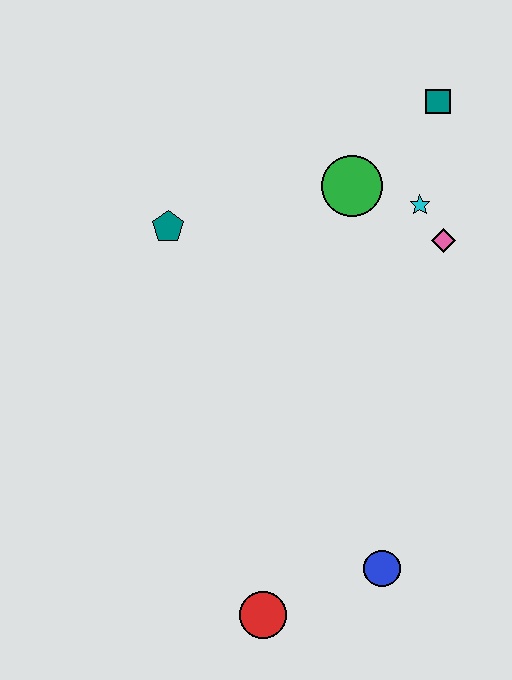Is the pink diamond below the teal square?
Yes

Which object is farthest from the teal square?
The red circle is farthest from the teal square.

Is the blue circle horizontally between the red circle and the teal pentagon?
No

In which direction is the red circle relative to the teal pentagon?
The red circle is below the teal pentagon.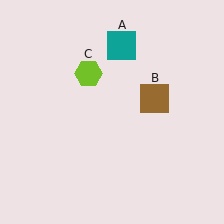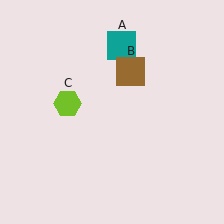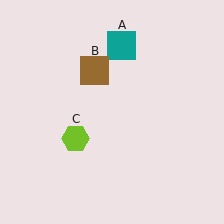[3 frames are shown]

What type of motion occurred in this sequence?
The brown square (object B), lime hexagon (object C) rotated counterclockwise around the center of the scene.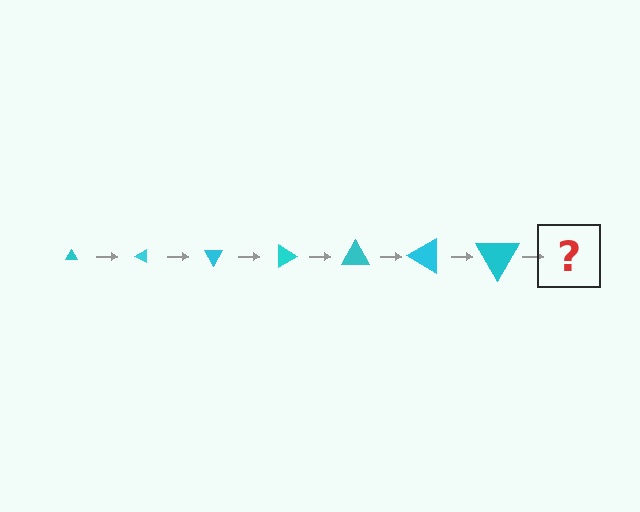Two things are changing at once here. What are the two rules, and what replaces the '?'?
The two rules are that the triangle grows larger each step and it rotates 30 degrees each step. The '?' should be a triangle, larger than the previous one and rotated 210 degrees from the start.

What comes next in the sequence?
The next element should be a triangle, larger than the previous one and rotated 210 degrees from the start.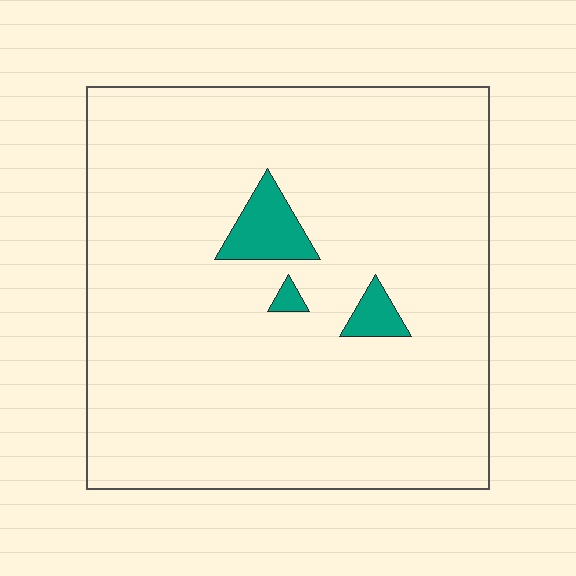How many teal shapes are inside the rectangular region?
3.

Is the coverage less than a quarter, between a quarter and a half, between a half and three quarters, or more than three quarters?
Less than a quarter.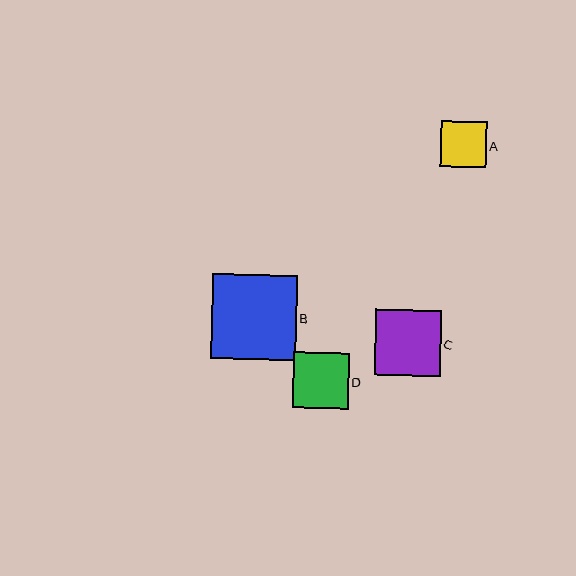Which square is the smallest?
Square A is the smallest with a size of approximately 46 pixels.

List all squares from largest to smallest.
From largest to smallest: B, C, D, A.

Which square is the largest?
Square B is the largest with a size of approximately 85 pixels.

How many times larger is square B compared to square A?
Square B is approximately 1.9 times the size of square A.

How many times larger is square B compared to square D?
Square B is approximately 1.5 times the size of square D.